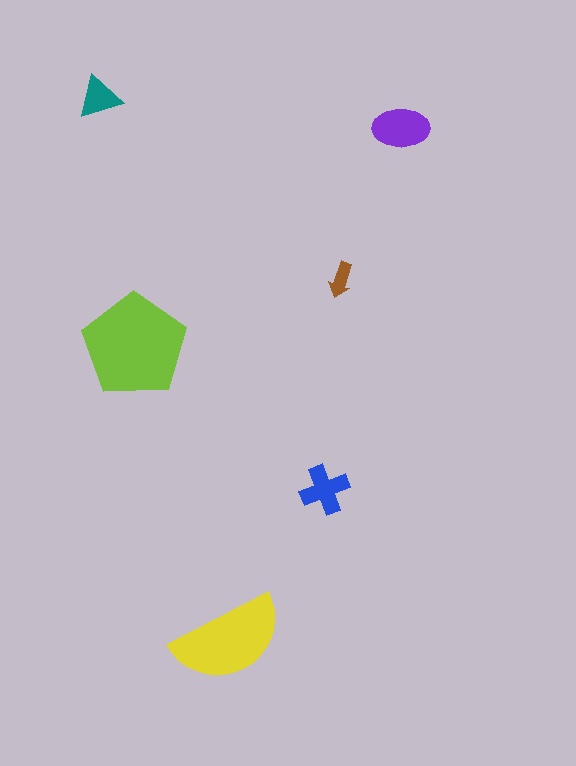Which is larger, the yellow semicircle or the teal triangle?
The yellow semicircle.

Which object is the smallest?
The brown arrow.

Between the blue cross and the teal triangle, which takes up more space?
The blue cross.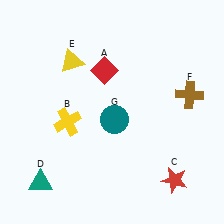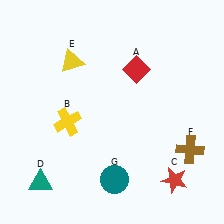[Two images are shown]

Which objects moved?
The objects that moved are: the red diamond (A), the brown cross (F), the teal circle (G).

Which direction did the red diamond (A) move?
The red diamond (A) moved right.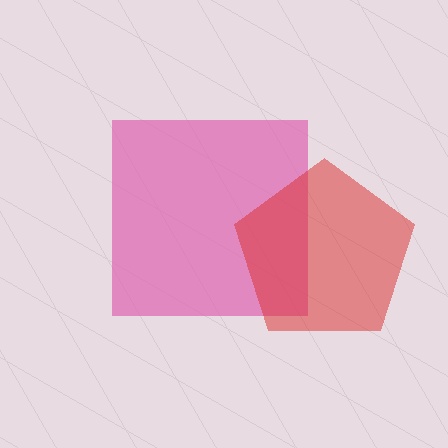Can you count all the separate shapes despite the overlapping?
Yes, there are 2 separate shapes.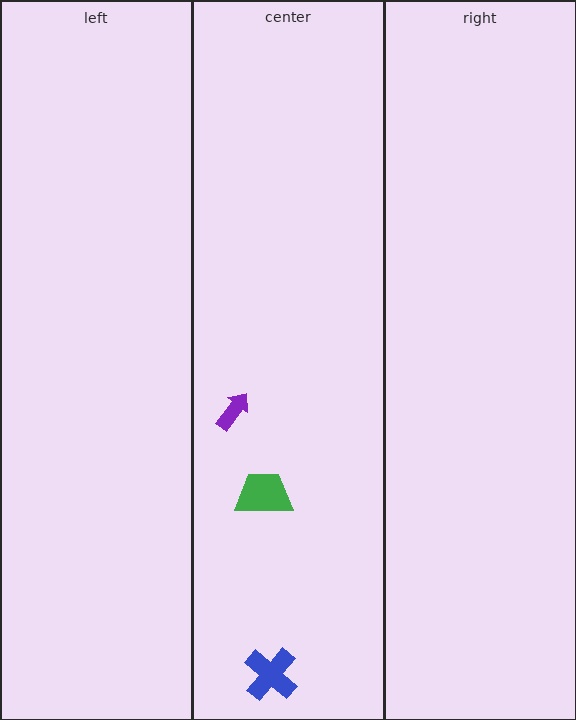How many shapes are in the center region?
3.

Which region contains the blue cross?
The center region.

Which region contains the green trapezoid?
The center region.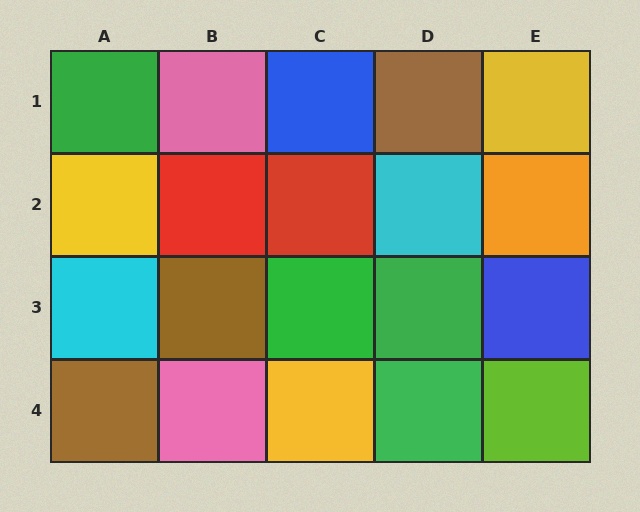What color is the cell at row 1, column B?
Pink.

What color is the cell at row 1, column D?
Brown.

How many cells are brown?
3 cells are brown.